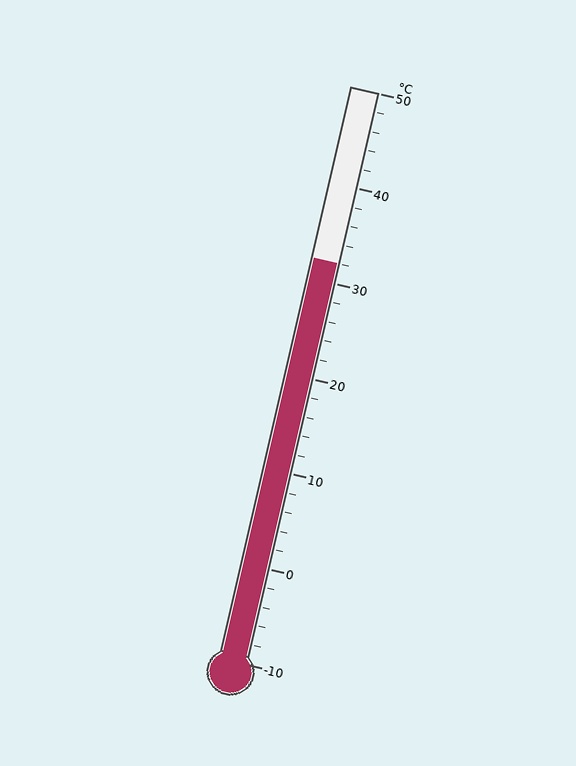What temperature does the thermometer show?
The thermometer shows approximately 32°C.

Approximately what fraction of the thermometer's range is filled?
The thermometer is filled to approximately 70% of its range.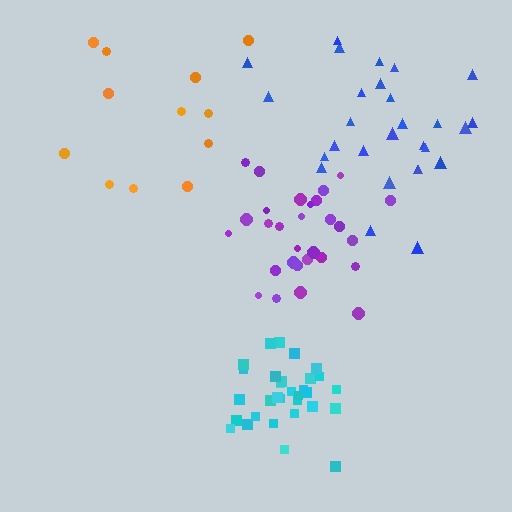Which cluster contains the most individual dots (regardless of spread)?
Cyan (31).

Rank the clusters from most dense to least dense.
cyan, purple, blue, orange.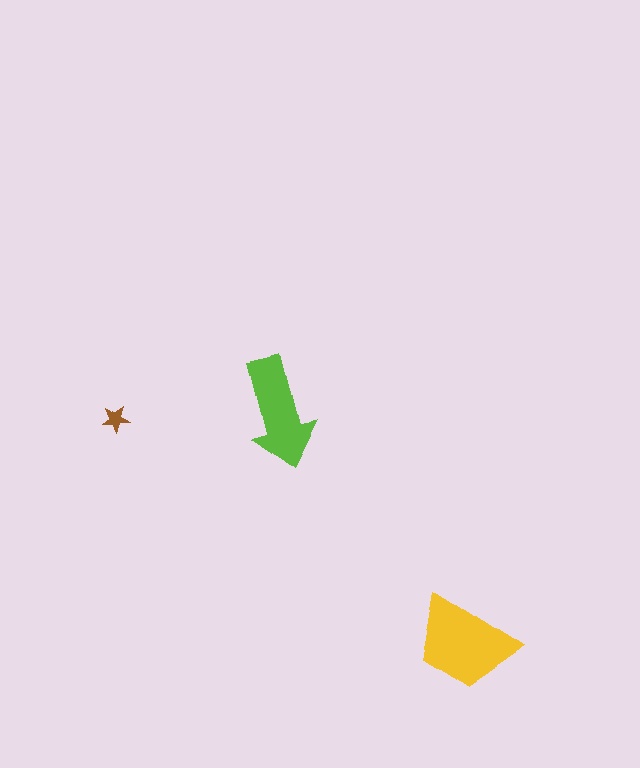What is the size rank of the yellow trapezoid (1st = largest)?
1st.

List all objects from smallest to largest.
The brown star, the lime arrow, the yellow trapezoid.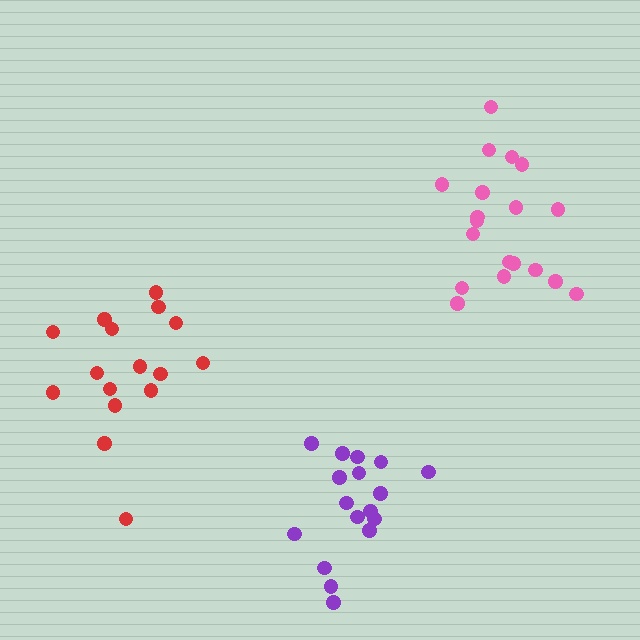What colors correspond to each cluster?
The clusters are colored: red, pink, purple.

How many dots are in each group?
Group 1: 16 dots, Group 2: 19 dots, Group 3: 17 dots (52 total).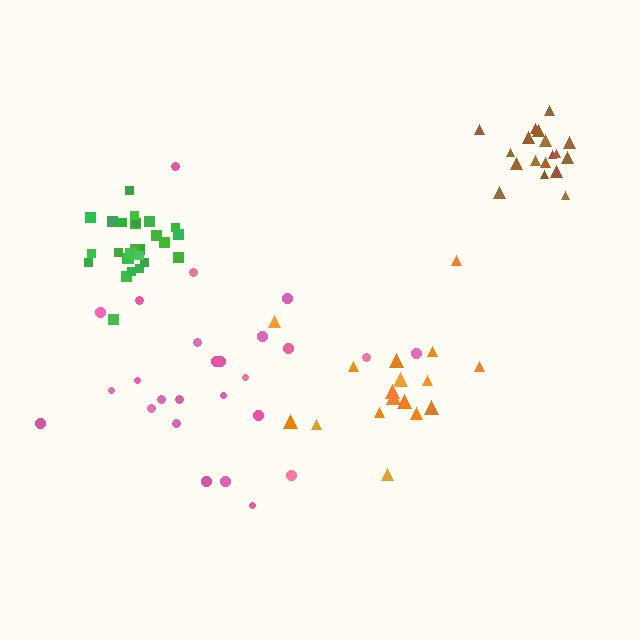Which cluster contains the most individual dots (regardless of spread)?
Green (27).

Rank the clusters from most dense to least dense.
green, brown, orange, pink.